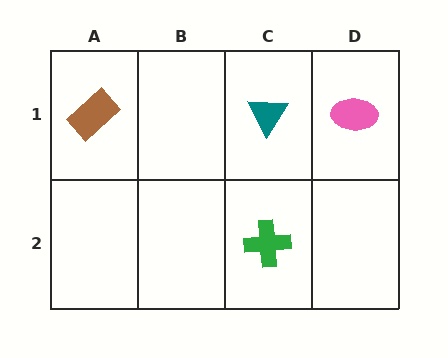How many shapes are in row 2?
1 shape.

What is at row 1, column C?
A teal triangle.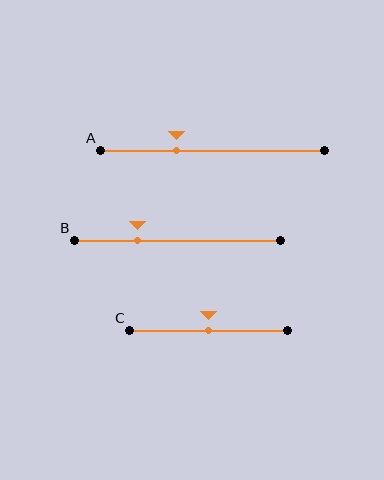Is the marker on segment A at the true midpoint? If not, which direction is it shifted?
No, the marker on segment A is shifted to the left by about 16% of the segment length.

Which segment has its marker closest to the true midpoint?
Segment C has its marker closest to the true midpoint.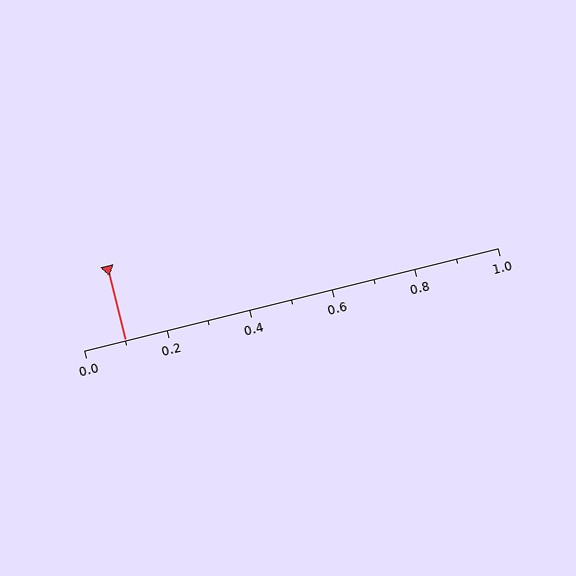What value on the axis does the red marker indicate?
The marker indicates approximately 0.1.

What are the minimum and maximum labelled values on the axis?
The axis runs from 0.0 to 1.0.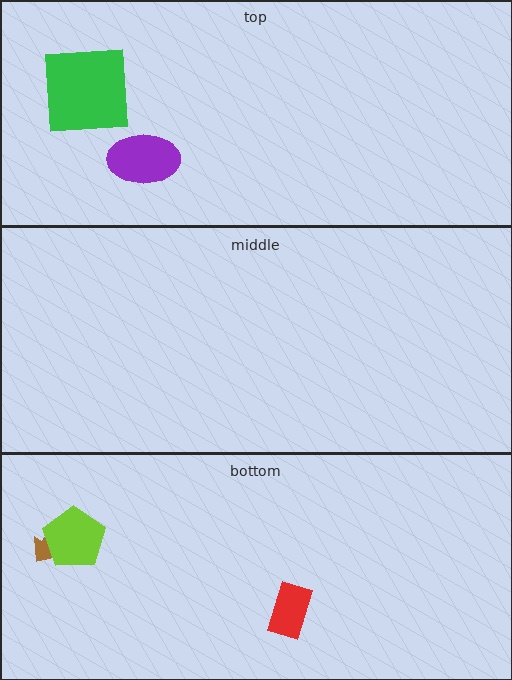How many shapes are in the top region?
2.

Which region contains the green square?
The top region.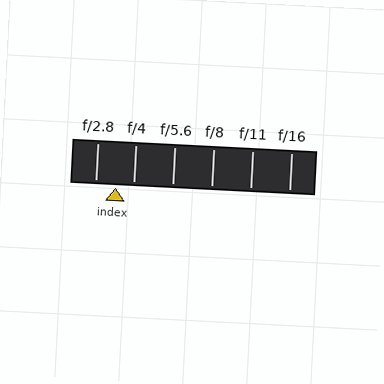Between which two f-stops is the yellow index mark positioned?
The index mark is between f/2.8 and f/4.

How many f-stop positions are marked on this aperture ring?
There are 6 f-stop positions marked.